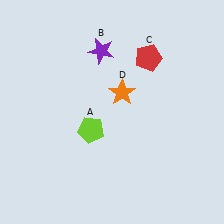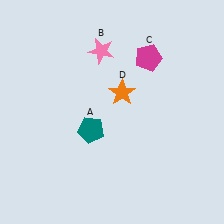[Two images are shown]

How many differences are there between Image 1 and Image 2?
There are 3 differences between the two images.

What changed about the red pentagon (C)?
In Image 1, C is red. In Image 2, it changed to magenta.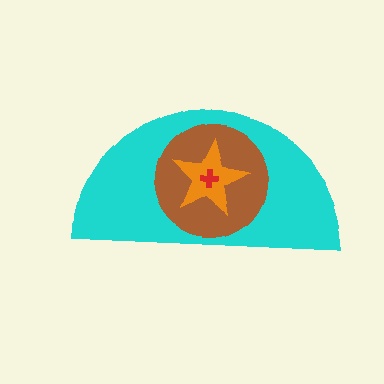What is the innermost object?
The red cross.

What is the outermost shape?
The cyan semicircle.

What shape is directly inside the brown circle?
The orange star.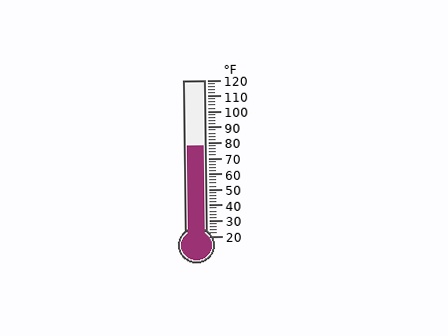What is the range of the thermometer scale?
The thermometer scale ranges from 20°F to 120°F.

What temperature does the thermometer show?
The thermometer shows approximately 78°F.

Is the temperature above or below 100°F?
The temperature is below 100°F.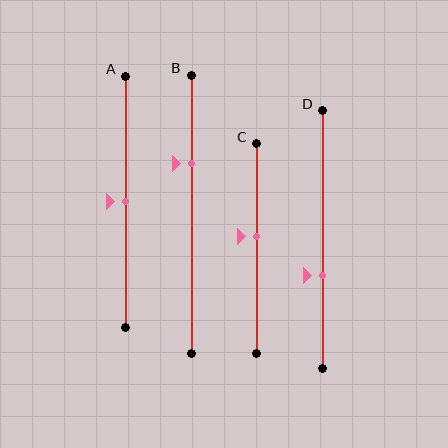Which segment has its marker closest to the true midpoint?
Segment A has its marker closest to the true midpoint.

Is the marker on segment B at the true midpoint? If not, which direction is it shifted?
No, the marker on segment B is shifted upward by about 18% of the segment length.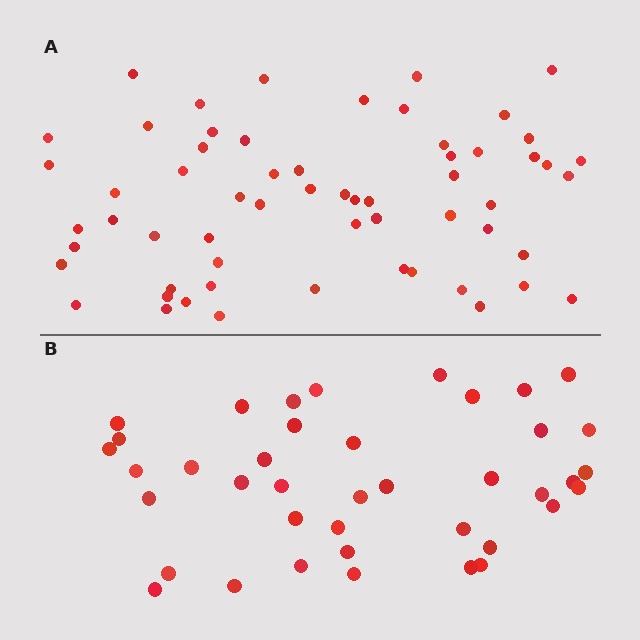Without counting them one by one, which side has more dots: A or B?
Region A (the top region) has more dots.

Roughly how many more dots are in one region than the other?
Region A has approximately 20 more dots than region B.